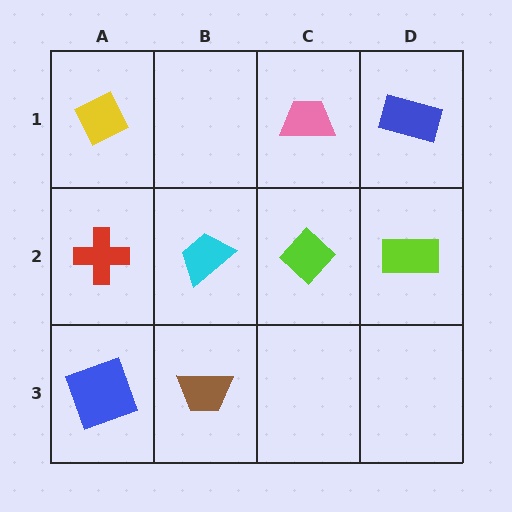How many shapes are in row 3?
2 shapes.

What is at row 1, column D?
A blue rectangle.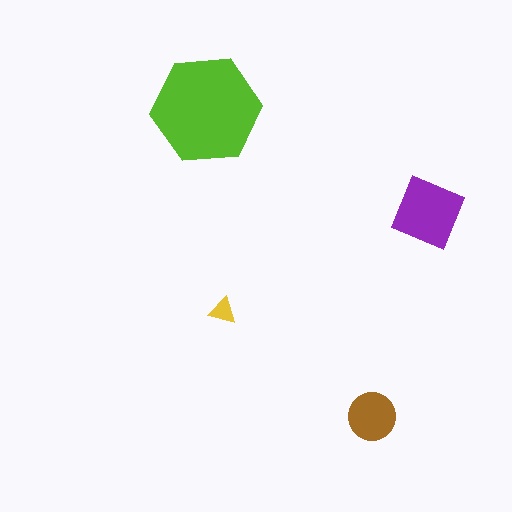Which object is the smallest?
The yellow triangle.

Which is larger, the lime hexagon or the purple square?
The lime hexagon.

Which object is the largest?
The lime hexagon.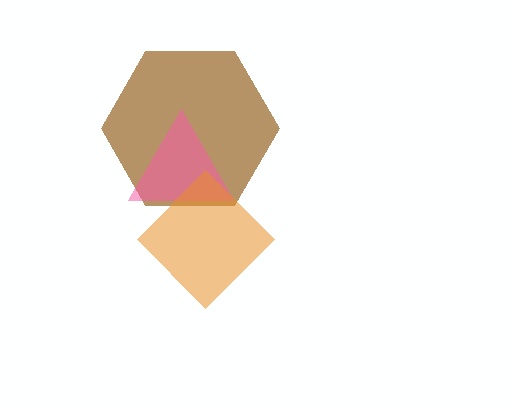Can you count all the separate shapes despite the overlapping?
Yes, there are 3 separate shapes.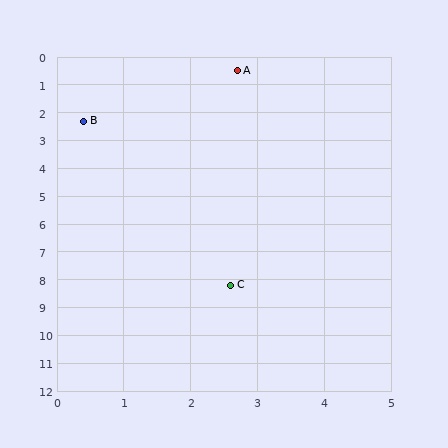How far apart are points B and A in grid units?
Points B and A are about 2.9 grid units apart.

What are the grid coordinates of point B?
Point B is at approximately (0.4, 2.3).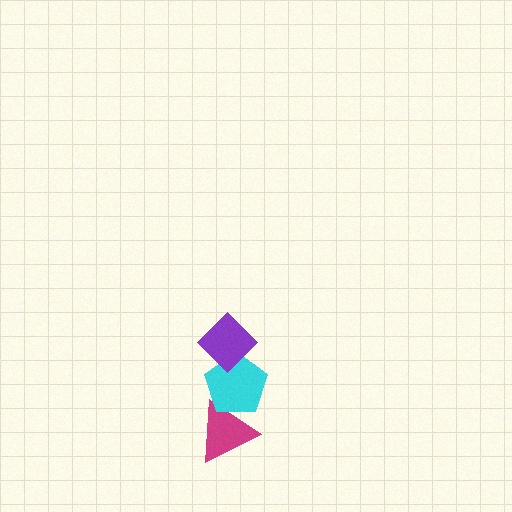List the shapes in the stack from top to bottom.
From top to bottom: the purple diamond, the cyan pentagon, the magenta triangle.